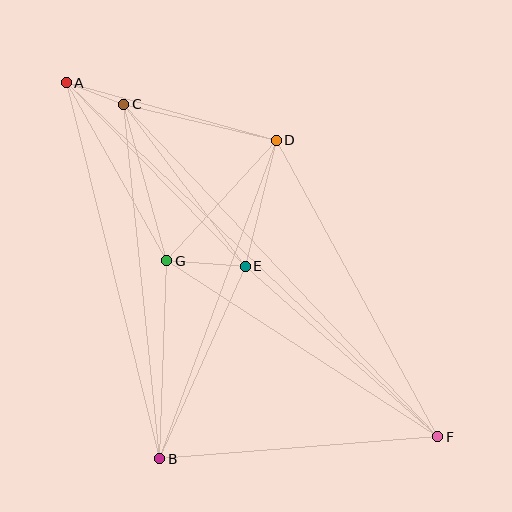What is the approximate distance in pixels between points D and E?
The distance between D and E is approximately 130 pixels.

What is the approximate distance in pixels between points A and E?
The distance between A and E is approximately 256 pixels.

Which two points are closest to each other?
Points A and C are closest to each other.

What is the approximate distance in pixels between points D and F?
The distance between D and F is approximately 338 pixels.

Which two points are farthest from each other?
Points A and F are farthest from each other.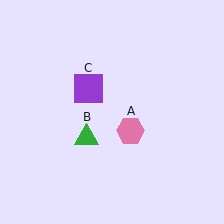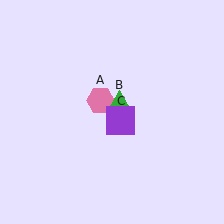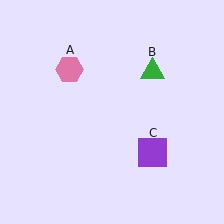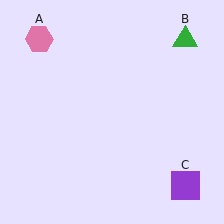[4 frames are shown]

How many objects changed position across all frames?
3 objects changed position: pink hexagon (object A), green triangle (object B), purple square (object C).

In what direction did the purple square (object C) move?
The purple square (object C) moved down and to the right.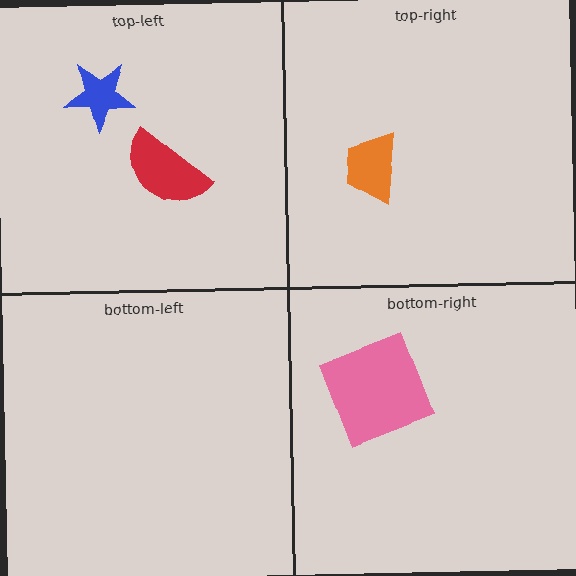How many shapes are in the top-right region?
1.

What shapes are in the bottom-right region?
The pink square.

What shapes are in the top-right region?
The orange trapezoid.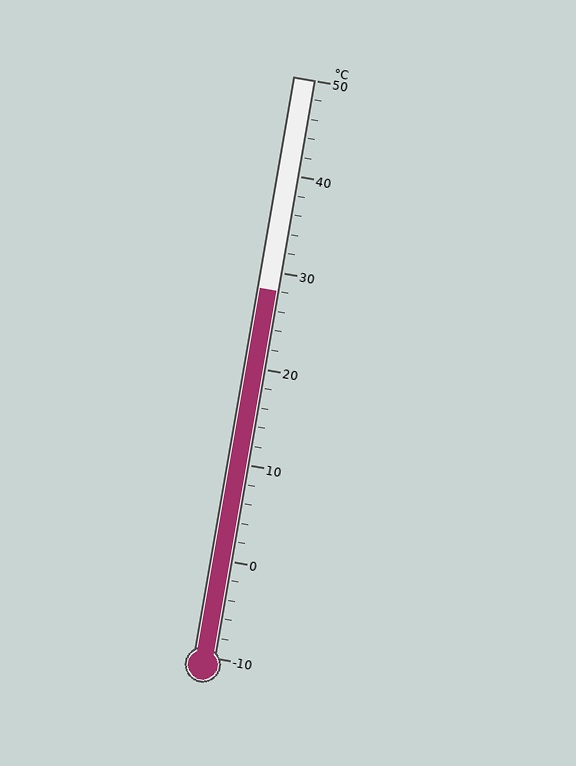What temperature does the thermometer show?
The thermometer shows approximately 28°C.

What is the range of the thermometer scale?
The thermometer scale ranges from -10°C to 50°C.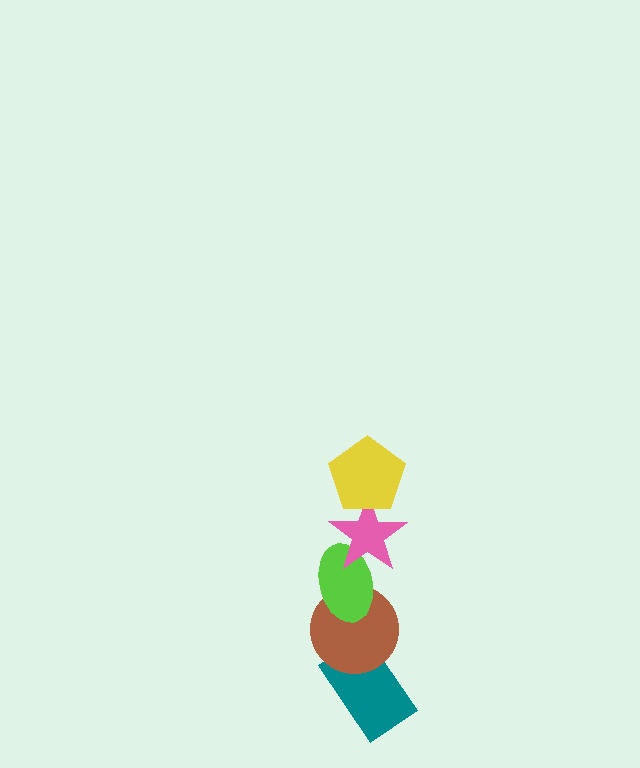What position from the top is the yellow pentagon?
The yellow pentagon is 1st from the top.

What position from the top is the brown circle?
The brown circle is 4th from the top.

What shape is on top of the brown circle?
The lime ellipse is on top of the brown circle.